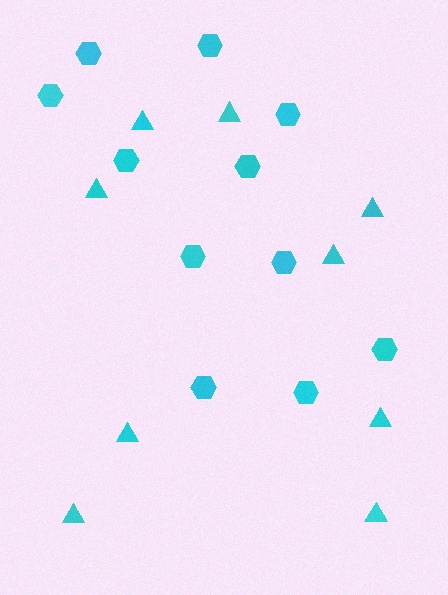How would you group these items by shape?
There are 2 groups: one group of triangles (9) and one group of hexagons (11).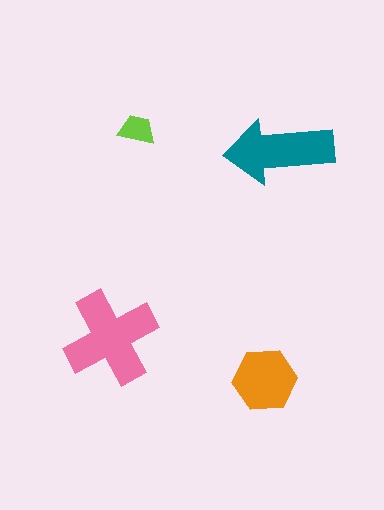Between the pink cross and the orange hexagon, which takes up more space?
The pink cross.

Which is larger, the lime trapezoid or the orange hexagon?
The orange hexagon.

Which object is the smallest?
The lime trapezoid.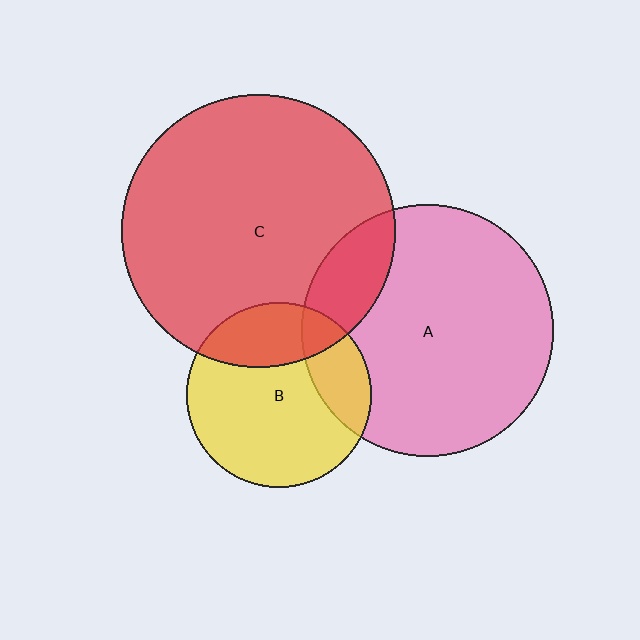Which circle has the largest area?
Circle C (red).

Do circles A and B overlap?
Yes.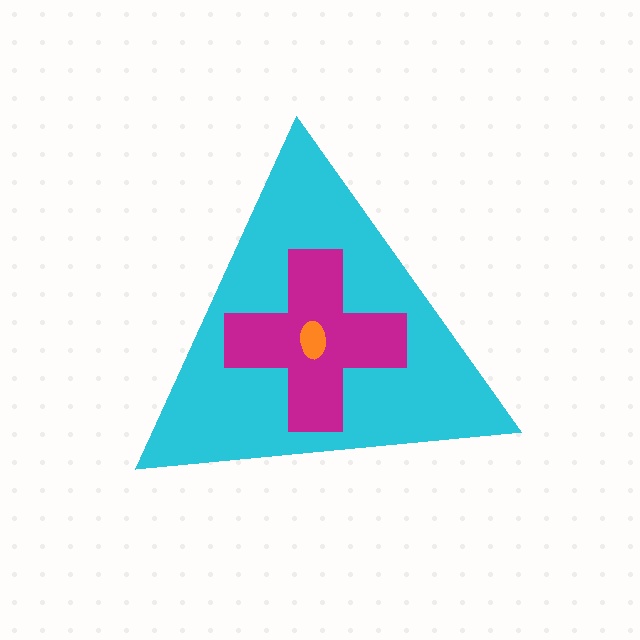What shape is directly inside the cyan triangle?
The magenta cross.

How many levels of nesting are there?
3.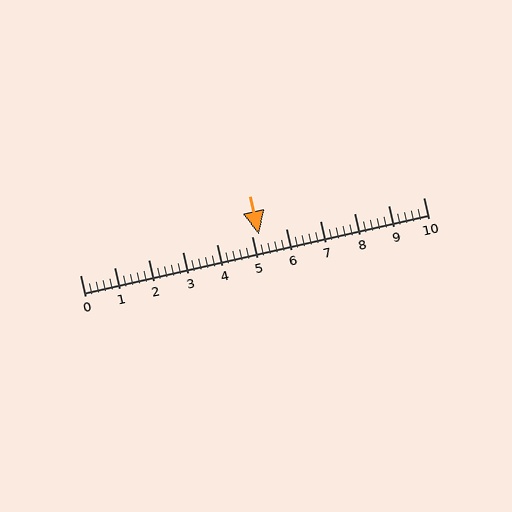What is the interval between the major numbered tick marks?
The major tick marks are spaced 1 units apart.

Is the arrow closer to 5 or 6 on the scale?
The arrow is closer to 5.